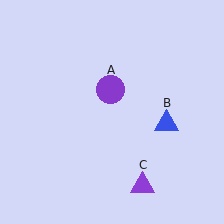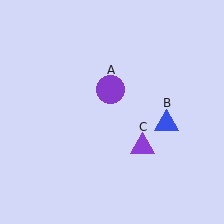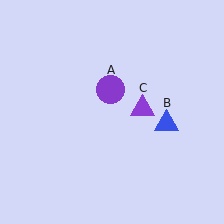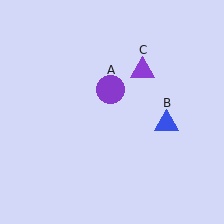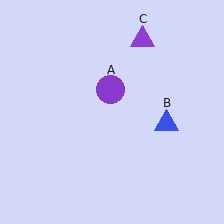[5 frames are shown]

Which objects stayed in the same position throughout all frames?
Purple circle (object A) and blue triangle (object B) remained stationary.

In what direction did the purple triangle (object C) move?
The purple triangle (object C) moved up.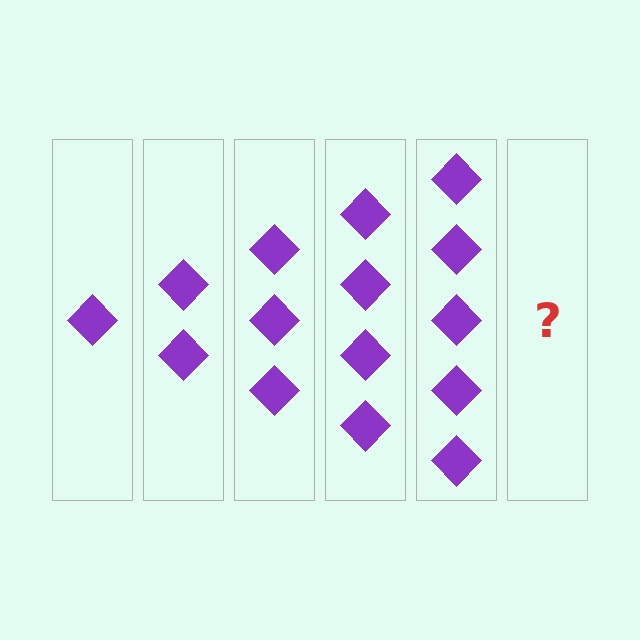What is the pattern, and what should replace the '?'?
The pattern is that each step adds one more diamond. The '?' should be 6 diamonds.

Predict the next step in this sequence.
The next step is 6 diamonds.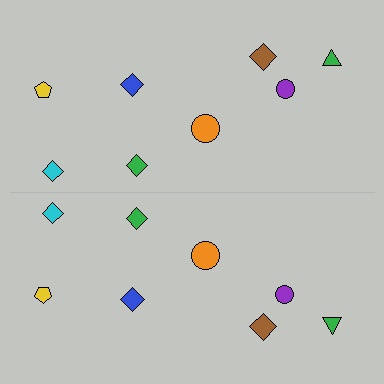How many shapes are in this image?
There are 16 shapes in this image.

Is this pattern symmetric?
Yes, this pattern has bilateral (reflection) symmetry.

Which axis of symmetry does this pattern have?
The pattern has a horizontal axis of symmetry running through the center of the image.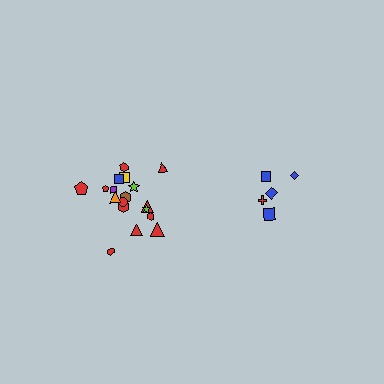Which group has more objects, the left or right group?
The left group.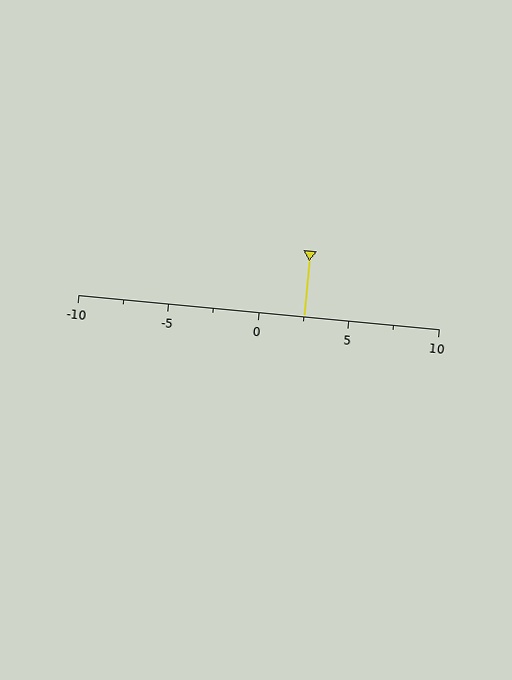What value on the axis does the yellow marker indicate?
The marker indicates approximately 2.5.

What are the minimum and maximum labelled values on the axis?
The axis runs from -10 to 10.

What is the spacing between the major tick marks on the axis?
The major ticks are spaced 5 apart.